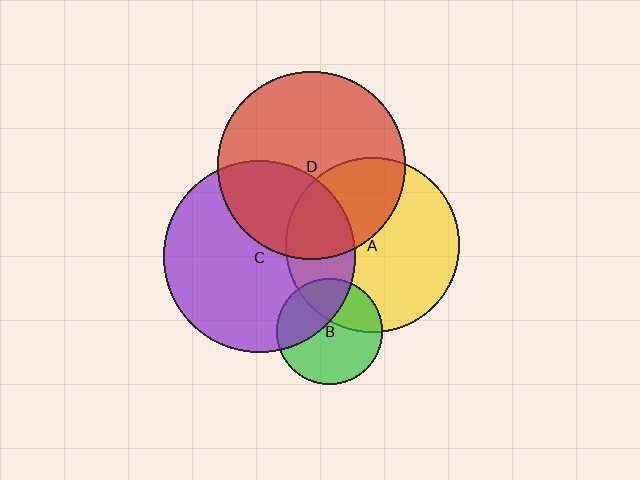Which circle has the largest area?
Circle C (purple).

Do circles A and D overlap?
Yes.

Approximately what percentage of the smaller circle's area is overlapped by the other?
Approximately 35%.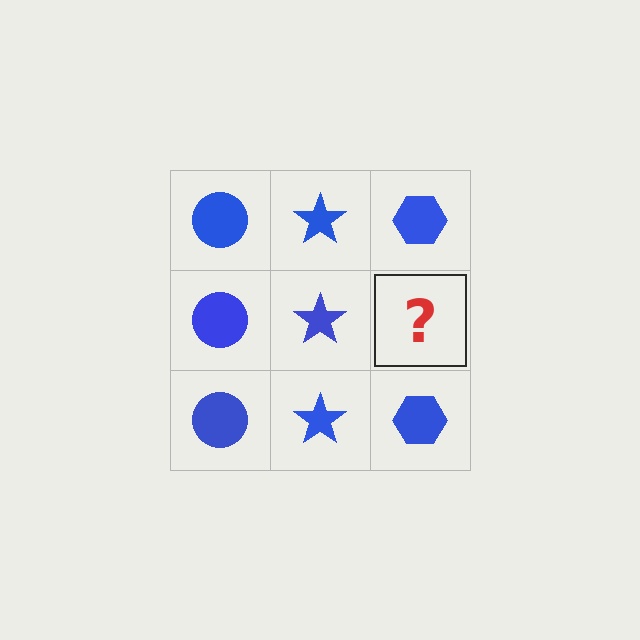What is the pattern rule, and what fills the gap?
The rule is that each column has a consistent shape. The gap should be filled with a blue hexagon.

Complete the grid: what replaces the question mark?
The question mark should be replaced with a blue hexagon.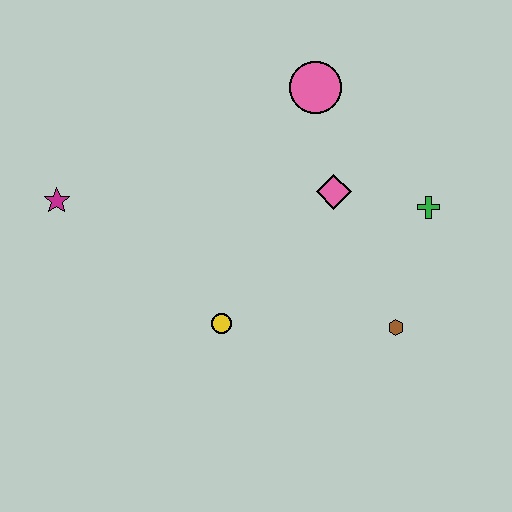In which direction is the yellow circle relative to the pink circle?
The yellow circle is below the pink circle.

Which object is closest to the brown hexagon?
The green cross is closest to the brown hexagon.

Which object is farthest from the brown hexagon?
The magenta star is farthest from the brown hexagon.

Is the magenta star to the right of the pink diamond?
No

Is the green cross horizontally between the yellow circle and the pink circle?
No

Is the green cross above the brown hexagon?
Yes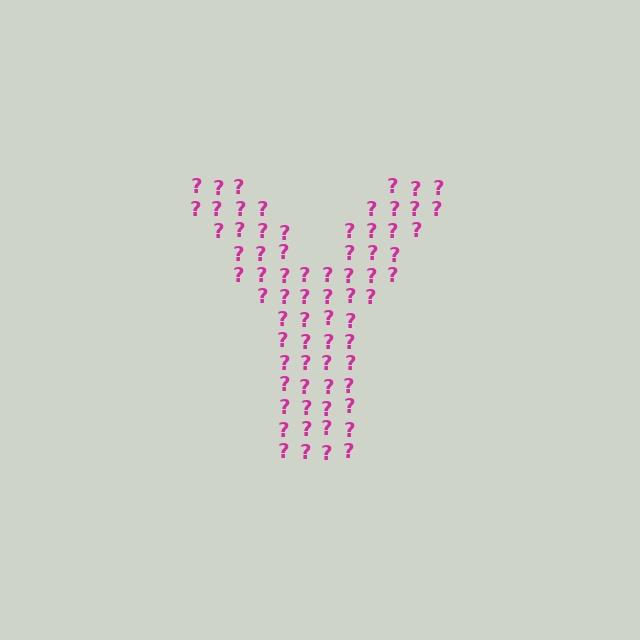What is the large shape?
The large shape is the letter Y.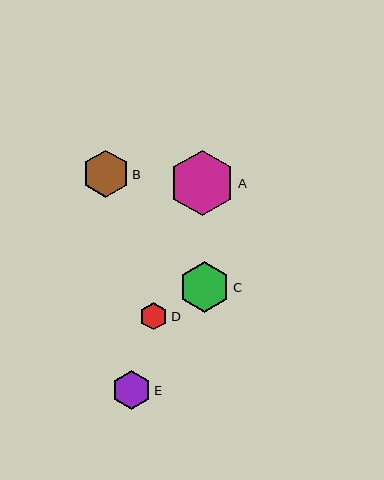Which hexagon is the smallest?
Hexagon D is the smallest with a size of approximately 28 pixels.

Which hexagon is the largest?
Hexagon A is the largest with a size of approximately 65 pixels.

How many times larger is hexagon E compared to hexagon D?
Hexagon E is approximately 1.4 times the size of hexagon D.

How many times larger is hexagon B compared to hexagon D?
Hexagon B is approximately 1.7 times the size of hexagon D.